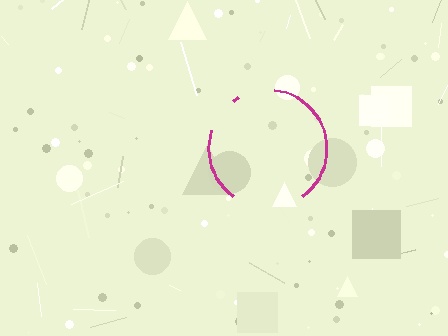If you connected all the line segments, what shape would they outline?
They would outline a circle.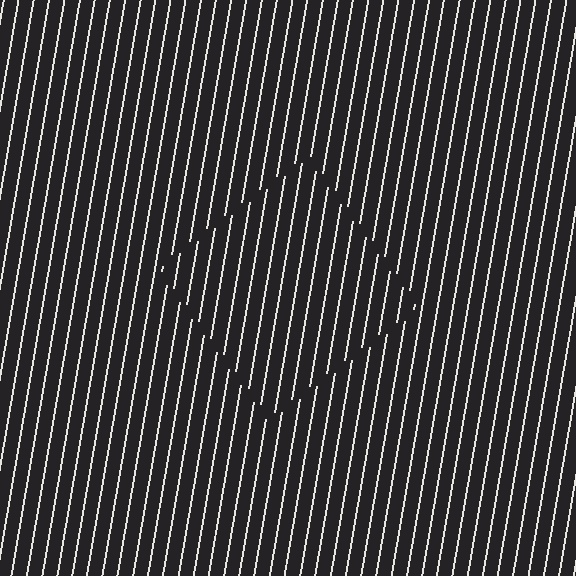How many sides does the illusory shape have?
4 sides — the line-ends trace a square.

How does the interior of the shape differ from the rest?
The interior of the shape contains the same grating, shifted by half a period — the contour is defined by the phase discontinuity where line-ends from the inner and outer gratings abut.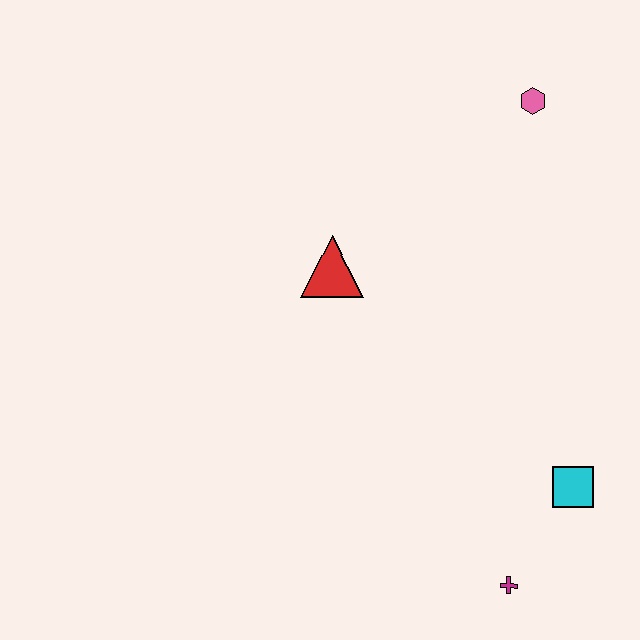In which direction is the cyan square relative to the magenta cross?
The cyan square is above the magenta cross.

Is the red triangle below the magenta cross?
No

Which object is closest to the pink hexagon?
The red triangle is closest to the pink hexagon.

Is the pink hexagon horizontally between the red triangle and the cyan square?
Yes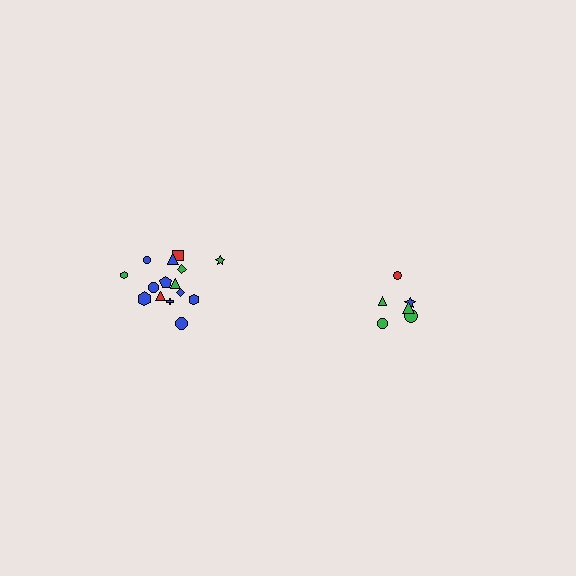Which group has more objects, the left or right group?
The left group.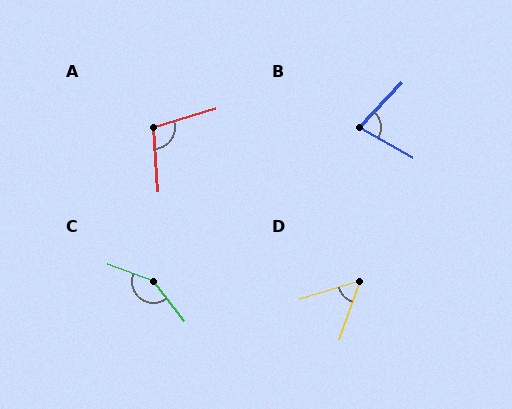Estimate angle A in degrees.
Approximately 102 degrees.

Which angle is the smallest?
D, at approximately 54 degrees.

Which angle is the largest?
C, at approximately 148 degrees.